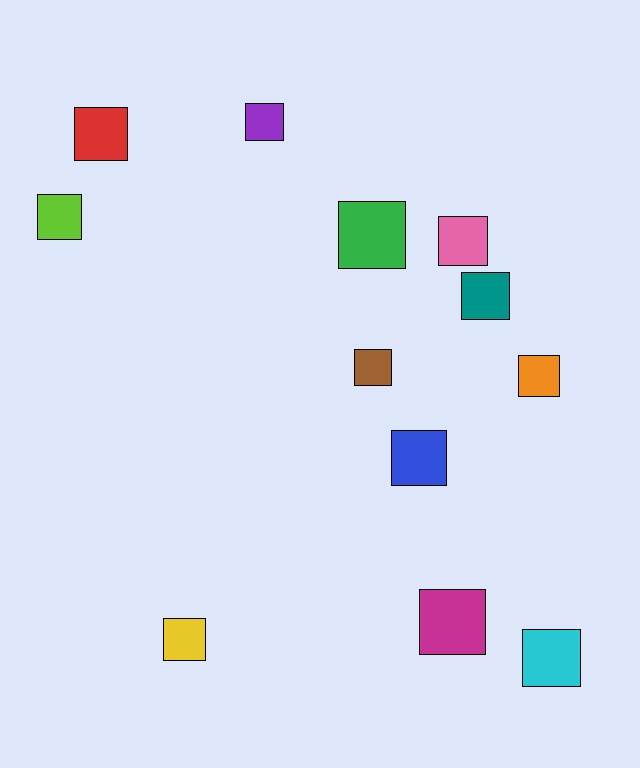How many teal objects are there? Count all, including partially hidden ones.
There is 1 teal object.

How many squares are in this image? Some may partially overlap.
There are 12 squares.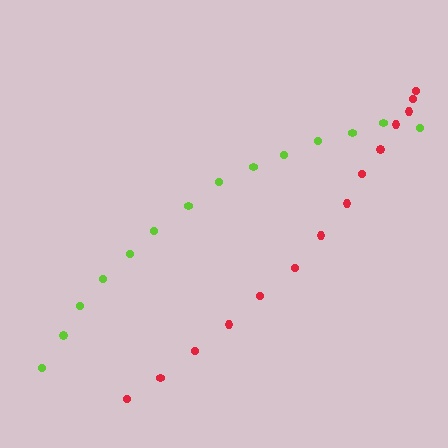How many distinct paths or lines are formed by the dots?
There are 2 distinct paths.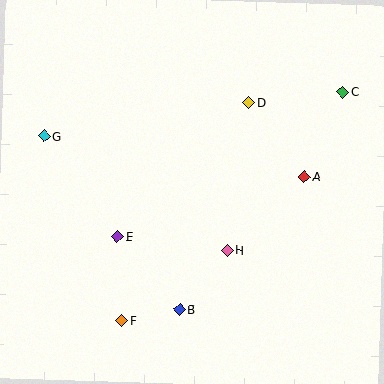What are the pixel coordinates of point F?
Point F is at (122, 320).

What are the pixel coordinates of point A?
Point A is at (304, 177).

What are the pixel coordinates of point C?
Point C is at (343, 92).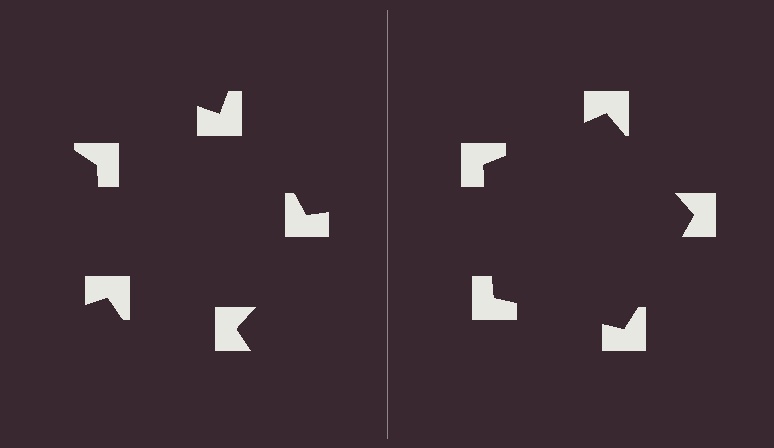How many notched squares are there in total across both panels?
10 — 5 on each side.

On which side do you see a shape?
An illusory pentagon appears on the right side. On the left side the wedge cuts are rotated, so no coherent shape forms.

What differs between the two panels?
The notched squares are positioned identically on both sides; only the wedge orientations differ. On the right they align to a pentagon; on the left they are misaligned.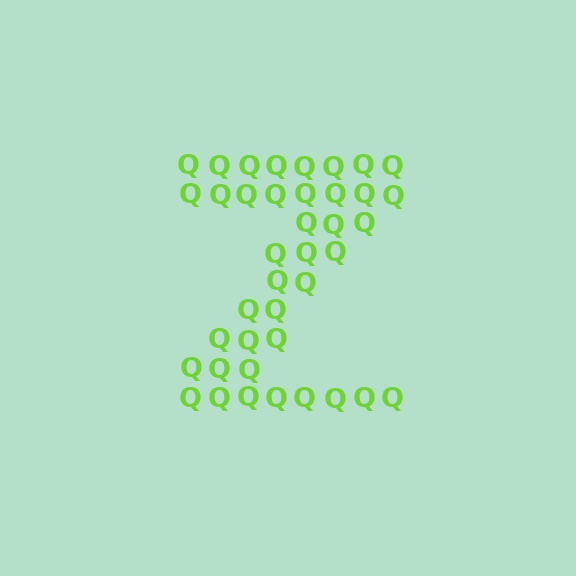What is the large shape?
The large shape is the letter Z.